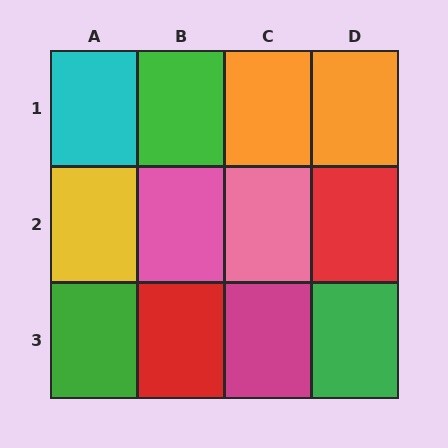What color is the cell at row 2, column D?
Red.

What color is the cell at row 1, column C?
Orange.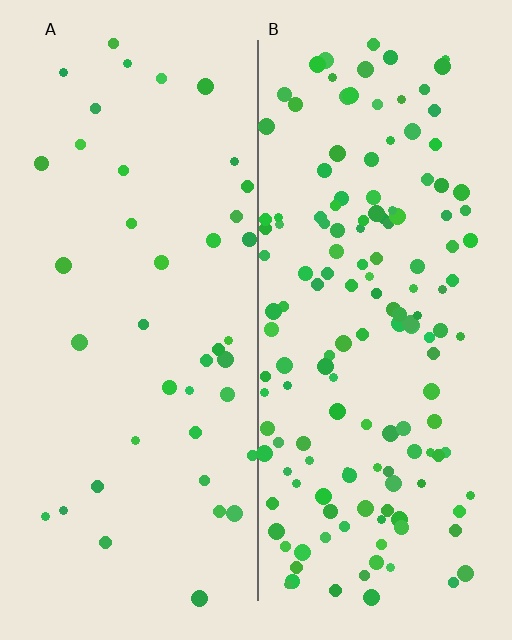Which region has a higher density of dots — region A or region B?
B (the right).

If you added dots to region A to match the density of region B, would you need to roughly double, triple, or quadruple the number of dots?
Approximately quadruple.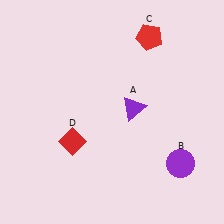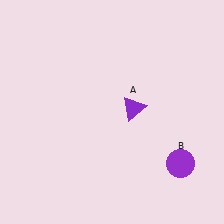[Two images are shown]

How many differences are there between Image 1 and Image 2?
There are 2 differences between the two images.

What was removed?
The red pentagon (C), the red diamond (D) were removed in Image 2.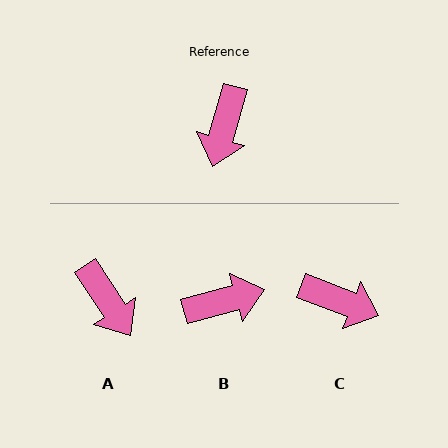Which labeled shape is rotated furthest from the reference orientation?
B, about 122 degrees away.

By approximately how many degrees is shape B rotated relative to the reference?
Approximately 122 degrees counter-clockwise.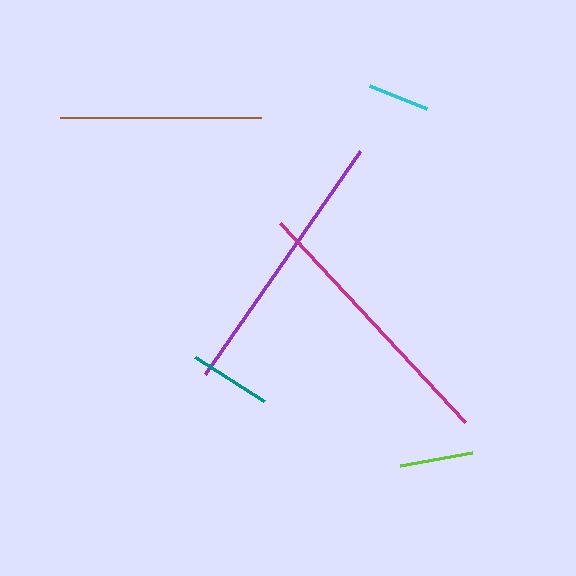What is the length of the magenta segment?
The magenta segment is approximately 272 pixels long.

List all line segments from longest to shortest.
From longest to shortest: magenta, purple, brown, teal, lime, cyan.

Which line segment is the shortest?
The cyan line is the shortest at approximately 61 pixels.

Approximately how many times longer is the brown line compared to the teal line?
The brown line is approximately 2.4 times the length of the teal line.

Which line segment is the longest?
The magenta line is the longest at approximately 272 pixels.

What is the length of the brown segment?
The brown segment is approximately 201 pixels long.